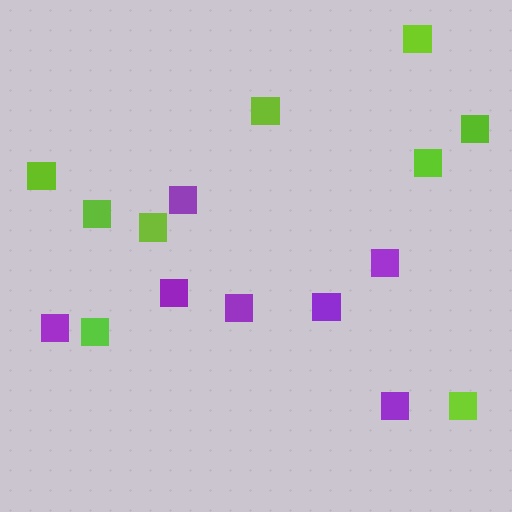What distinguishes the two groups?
There are 2 groups: one group of purple squares (7) and one group of lime squares (9).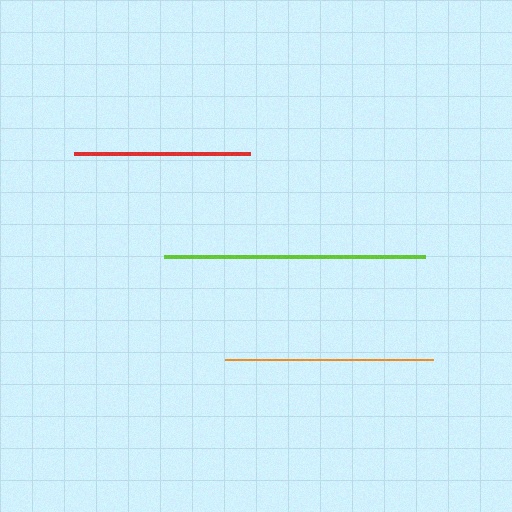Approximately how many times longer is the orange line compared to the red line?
The orange line is approximately 1.2 times the length of the red line.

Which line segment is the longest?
The lime line is the longest at approximately 261 pixels.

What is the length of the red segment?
The red segment is approximately 176 pixels long.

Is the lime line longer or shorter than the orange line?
The lime line is longer than the orange line.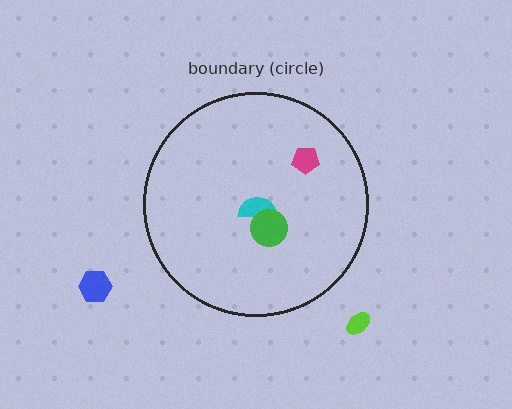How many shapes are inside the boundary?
3 inside, 2 outside.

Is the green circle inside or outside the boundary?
Inside.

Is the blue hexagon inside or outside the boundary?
Outside.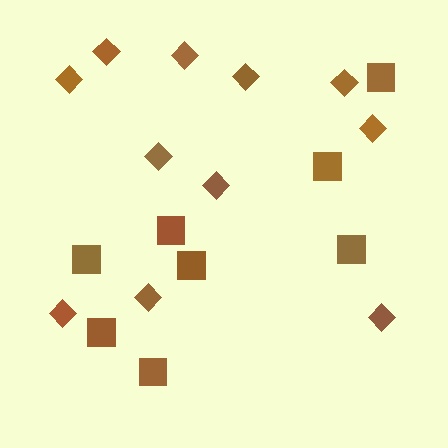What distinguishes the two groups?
There are 2 groups: one group of diamonds (11) and one group of squares (8).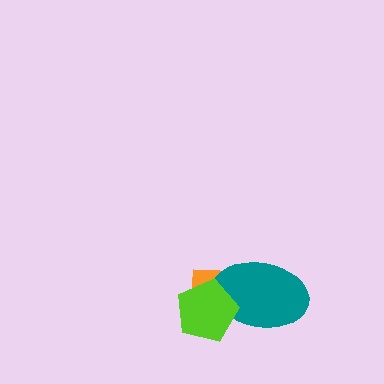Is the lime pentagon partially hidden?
No, no other shape covers it.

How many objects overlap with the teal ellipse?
2 objects overlap with the teal ellipse.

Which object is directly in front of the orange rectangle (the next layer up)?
The teal ellipse is directly in front of the orange rectangle.